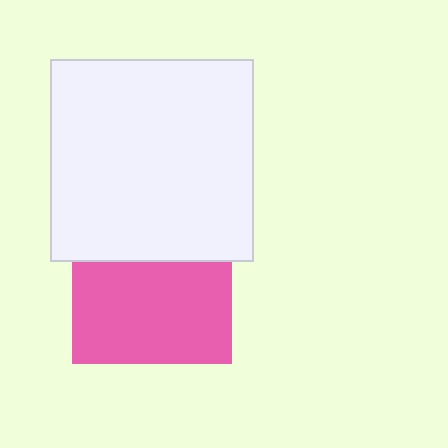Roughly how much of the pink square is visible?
About half of it is visible (roughly 64%).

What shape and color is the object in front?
The object in front is a white square.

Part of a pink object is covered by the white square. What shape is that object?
It is a square.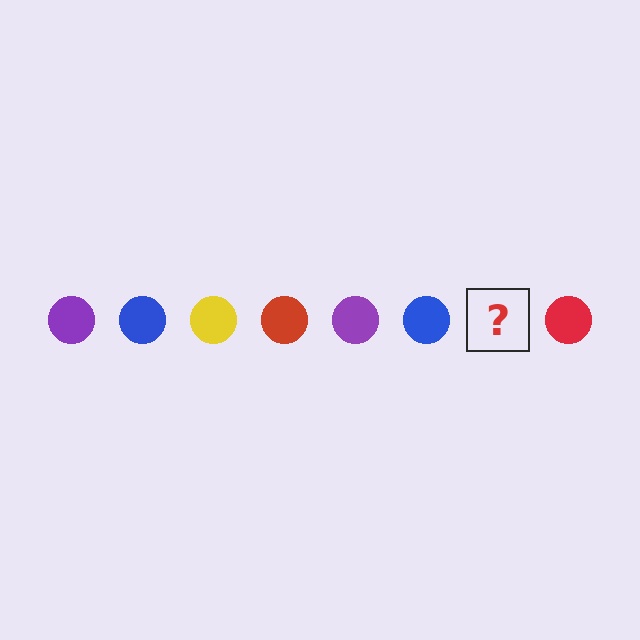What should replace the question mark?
The question mark should be replaced with a yellow circle.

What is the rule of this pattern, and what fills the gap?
The rule is that the pattern cycles through purple, blue, yellow, red circles. The gap should be filled with a yellow circle.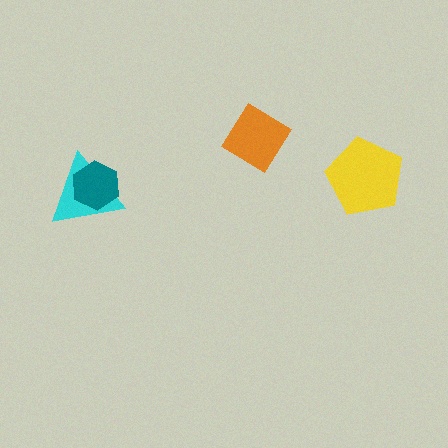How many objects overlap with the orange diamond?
0 objects overlap with the orange diamond.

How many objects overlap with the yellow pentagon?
0 objects overlap with the yellow pentagon.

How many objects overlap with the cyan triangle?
1 object overlaps with the cyan triangle.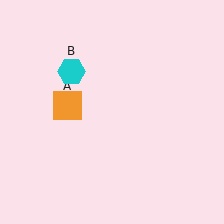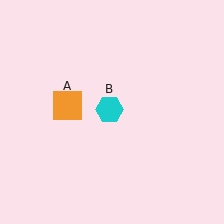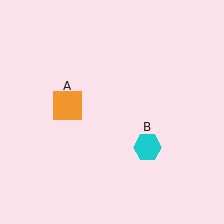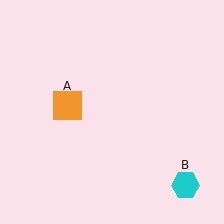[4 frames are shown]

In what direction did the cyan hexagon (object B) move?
The cyan hexagon (object B) moved down and to the right.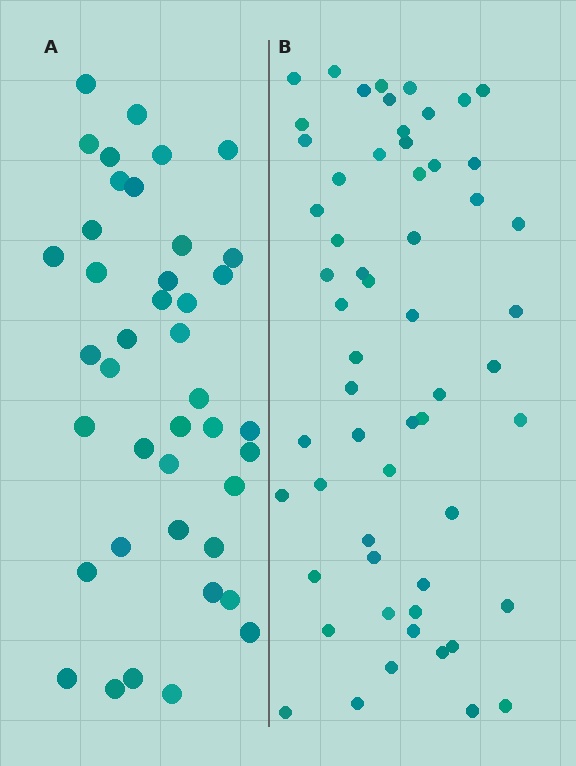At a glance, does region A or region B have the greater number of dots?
Region B (the right region) has more dots.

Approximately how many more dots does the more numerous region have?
Region B has approximately 15 more dots than region A.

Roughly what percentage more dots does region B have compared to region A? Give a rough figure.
About 40% more.